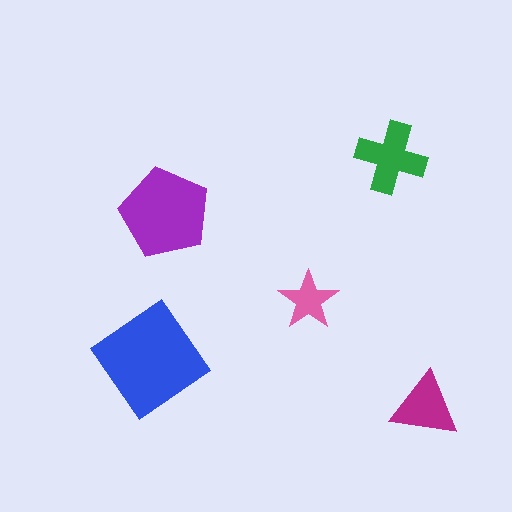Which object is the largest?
The blue diamond.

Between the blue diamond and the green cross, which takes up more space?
The blue diamond.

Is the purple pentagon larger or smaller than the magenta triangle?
Larger.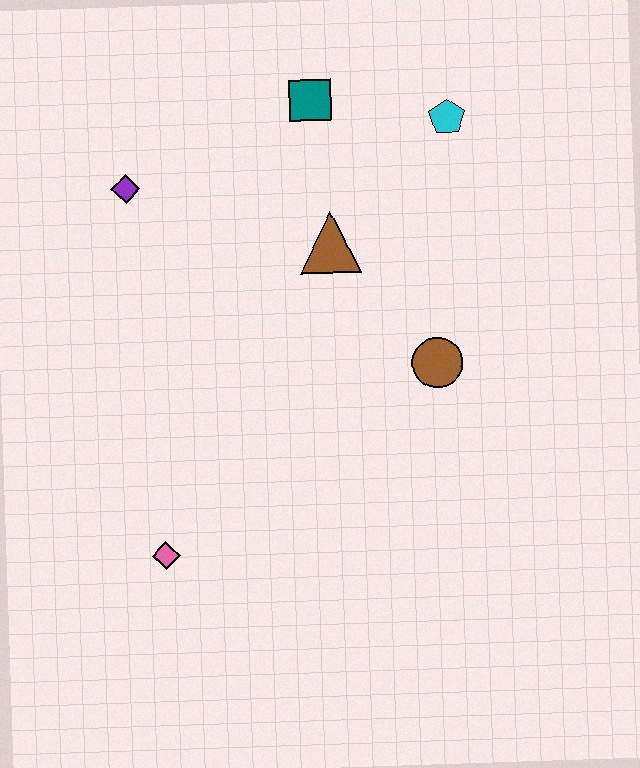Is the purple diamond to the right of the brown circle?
No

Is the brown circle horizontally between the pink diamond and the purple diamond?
No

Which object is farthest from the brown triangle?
The pink diamond is farthest from the brown triangle.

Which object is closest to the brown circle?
The brown triangle is closest to the brown circle.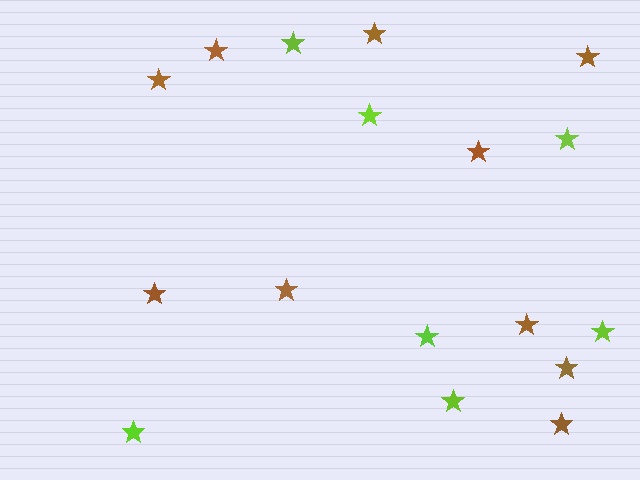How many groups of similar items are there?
There are 2 groups: one group of brown stars (10) and one group of lime stars (7).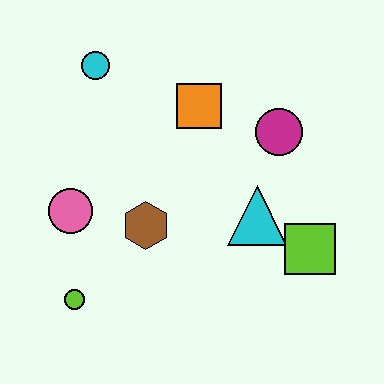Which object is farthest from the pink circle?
The lime square is farthest from the pink circle.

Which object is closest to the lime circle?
The pink circle is closest to the lime circle.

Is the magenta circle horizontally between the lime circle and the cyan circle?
No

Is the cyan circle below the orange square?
No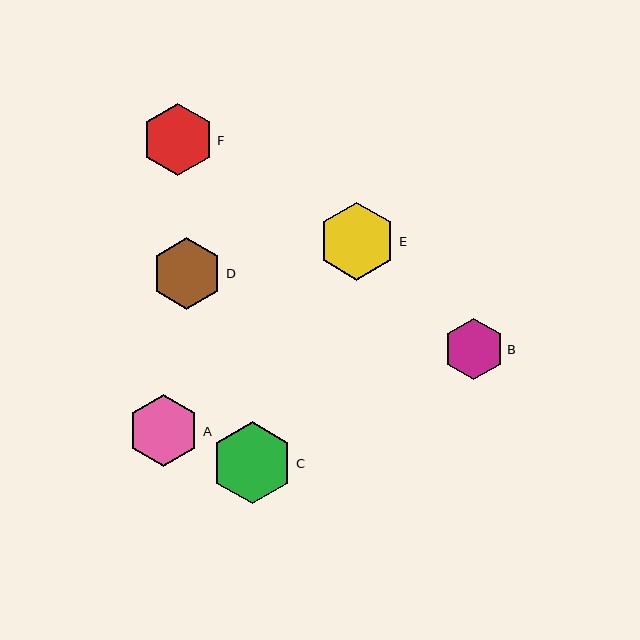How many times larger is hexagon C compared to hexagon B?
Hexagon C is approximately 1.3 times the size of hexagon B.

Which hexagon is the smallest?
Hexagon B is the smallest with a size of approximately 61 pixels.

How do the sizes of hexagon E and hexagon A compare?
Hexagon E and hexagon A are approximately the same size.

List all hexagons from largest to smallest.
From largest to smallest: C, E, A, F, D, B.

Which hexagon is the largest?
Hexagon C is the largest with a size of approximately 82 pixels.